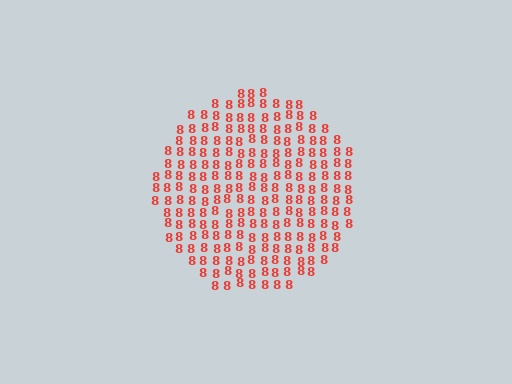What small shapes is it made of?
It is made of small digit 8's.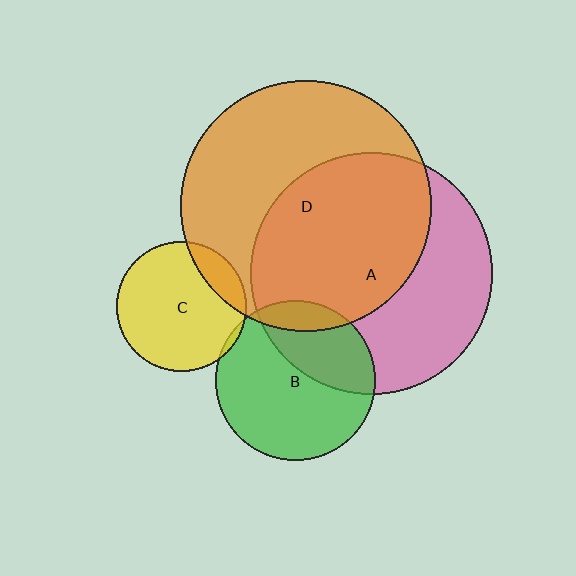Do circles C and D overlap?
Yes.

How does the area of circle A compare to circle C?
Approximately 3.5 times.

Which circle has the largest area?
Circle D (orange).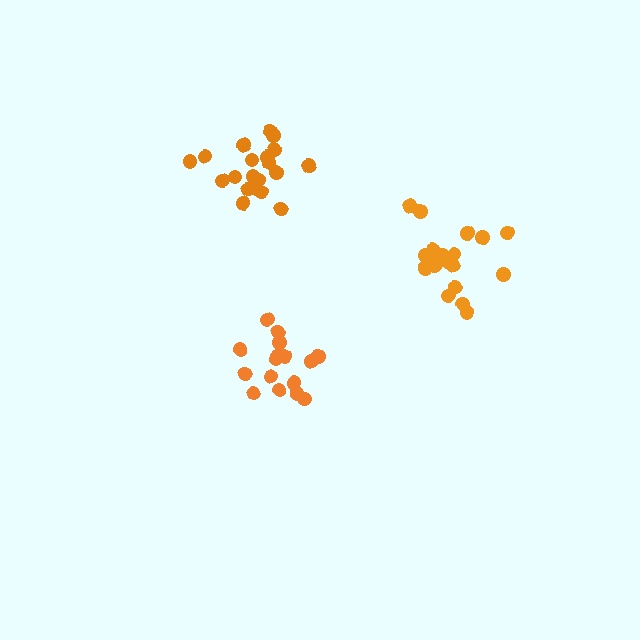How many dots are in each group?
Group 1: 16 dots, Group 2: 21 dots, Group 3: 20 dots (57 total).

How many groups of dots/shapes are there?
There are 3 groups.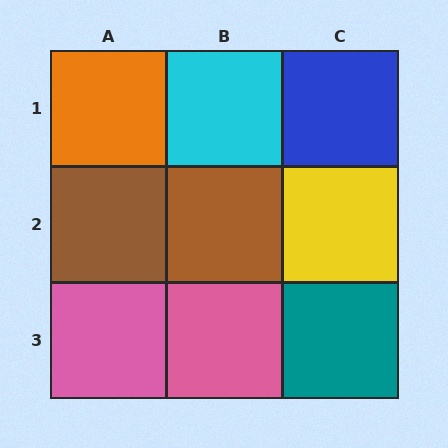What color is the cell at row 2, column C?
Yellow.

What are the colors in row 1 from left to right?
Orange, cyan, blue.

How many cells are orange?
1 cell is orange.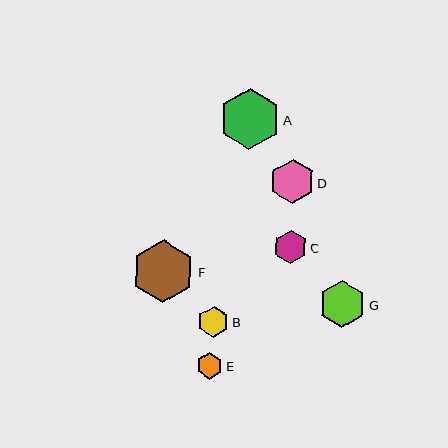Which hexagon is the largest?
Hexagon F is the largest with a size of approximately 63 pixels.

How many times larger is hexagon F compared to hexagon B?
Hexagon F is approximately 2.0 times the size of hexagon B.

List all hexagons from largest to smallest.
From largest to smallest: F, A, G, D, C, B, E.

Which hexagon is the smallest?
Hexagon E is the smallest with a size of approximately 26 pixels.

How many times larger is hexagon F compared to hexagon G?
Hexagon F is approximately 1.3 times the size of hexagon G.